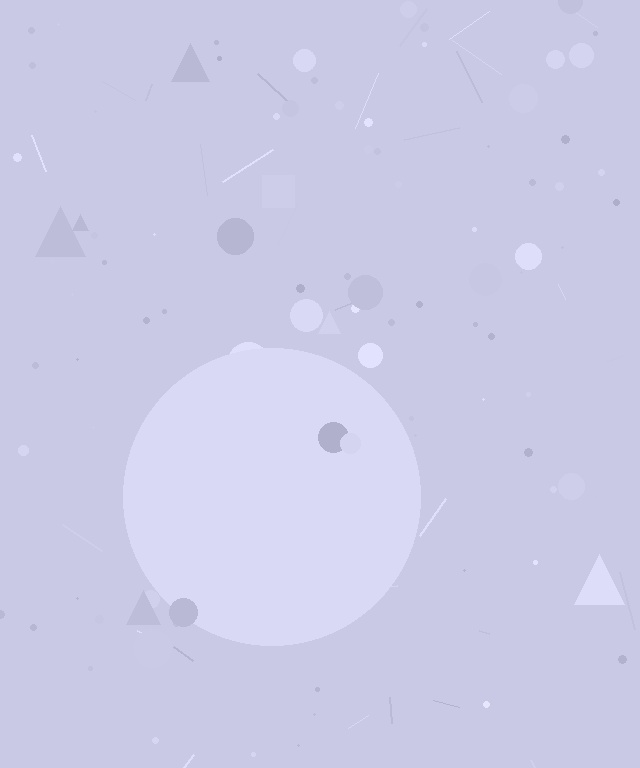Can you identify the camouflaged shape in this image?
The camouflaged shape is a circle.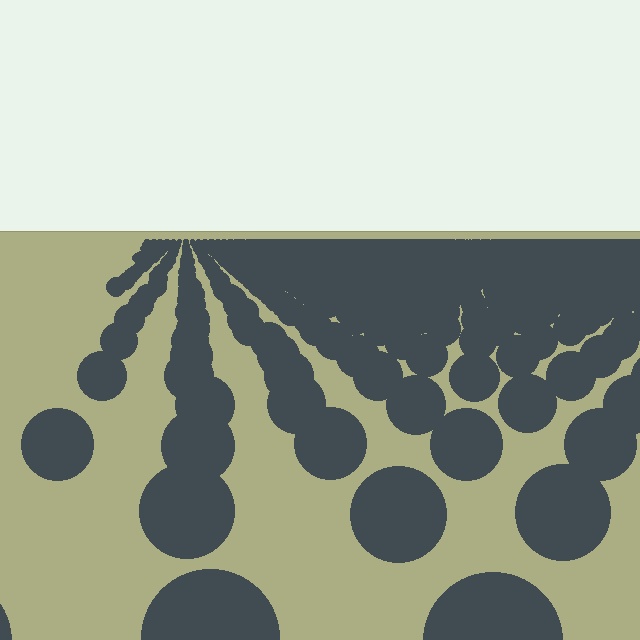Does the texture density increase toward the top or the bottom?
Density increases toward the top.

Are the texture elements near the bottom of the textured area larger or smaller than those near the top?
Larger. Near the bottom, elements are closer to the viewer and appear at a bigger on-screen size.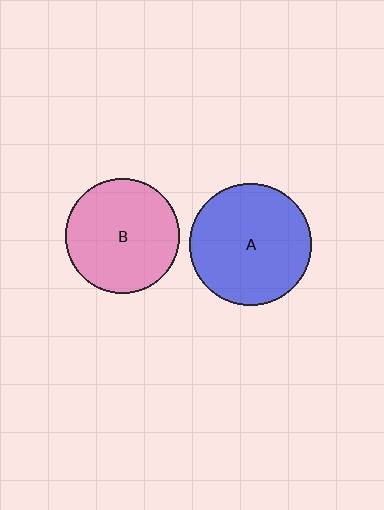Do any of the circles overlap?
No, none of the circles overlap.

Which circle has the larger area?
Circle A (blue).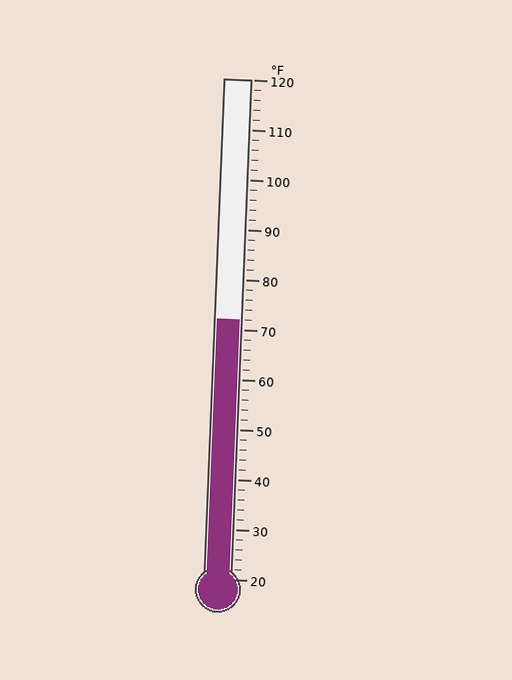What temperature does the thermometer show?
The thermometer shows approximately 72°F.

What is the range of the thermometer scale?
The thermometer scale ranges from 20°F to 120°F.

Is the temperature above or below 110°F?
The temperature is below 110°F.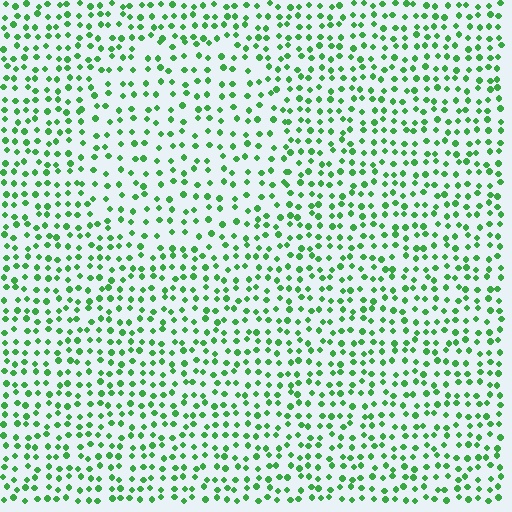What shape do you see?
I see a circle.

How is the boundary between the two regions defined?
The boundary is defined by a change in element density (approximately 1.5x ratio). All elements are the same color, size, and shape.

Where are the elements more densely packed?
The elements are more densely packed outside the circle boundary.